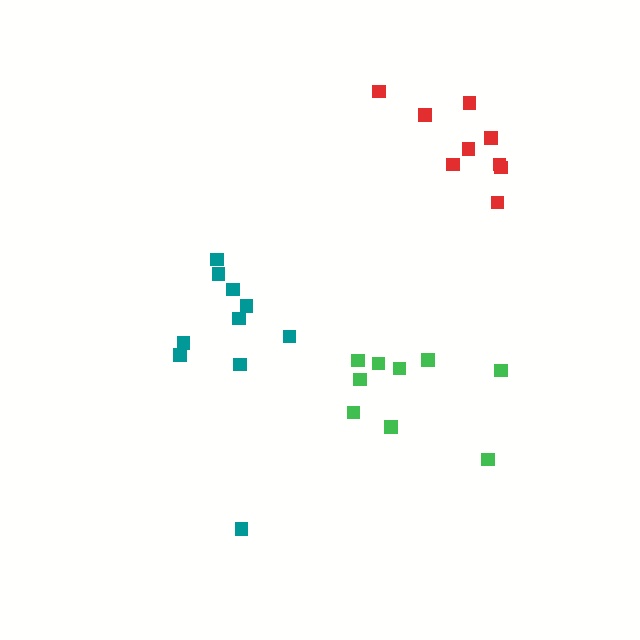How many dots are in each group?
Group 1: 9 dots, Group 2: 10 dots, Group 3: 9 dots (28 total).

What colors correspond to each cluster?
The clusters are colored: red, teal, green.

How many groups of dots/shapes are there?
There are 3 groups.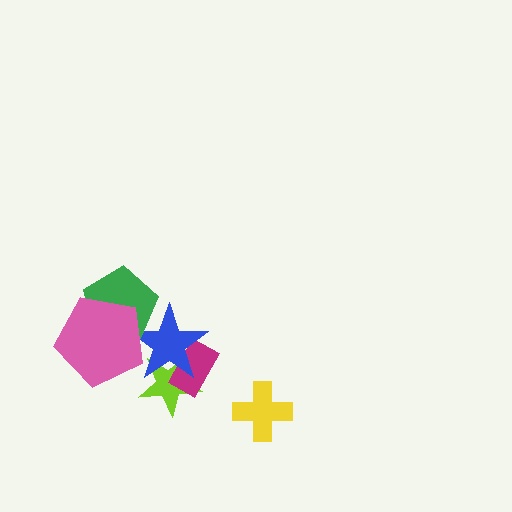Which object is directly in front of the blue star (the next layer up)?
The green pentagon is directly in front of the blue star.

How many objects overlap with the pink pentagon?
2 objects overlap with the pink pentagon.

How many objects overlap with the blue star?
4 objects overlap with the blue star.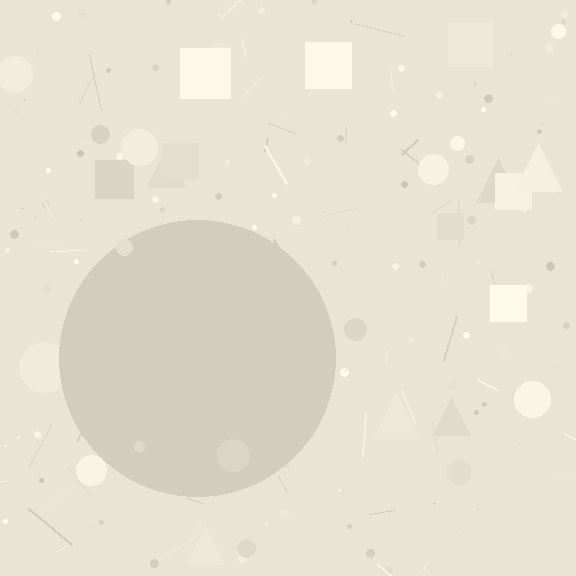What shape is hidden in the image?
A circle is hidden in the image.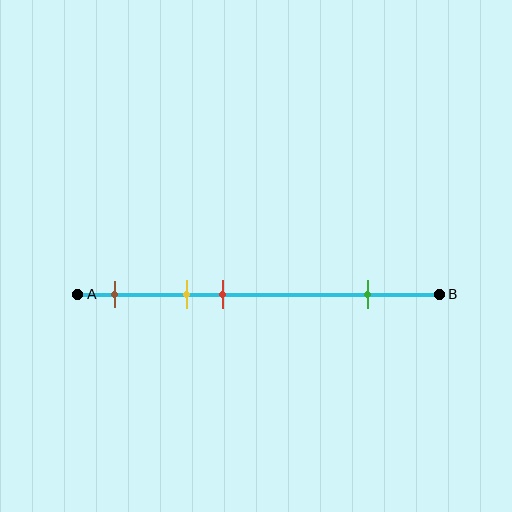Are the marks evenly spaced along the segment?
No, the marks are not evenly spaced.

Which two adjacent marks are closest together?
The yellow and red marks are the closest adjacent pair.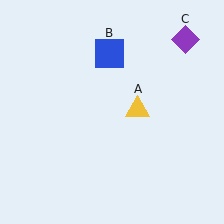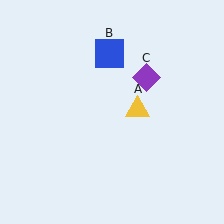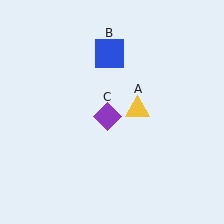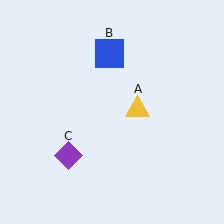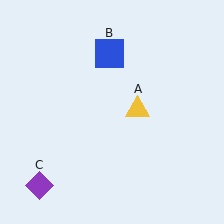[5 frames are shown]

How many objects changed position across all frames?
1 object changed position: purple diamond (object C).